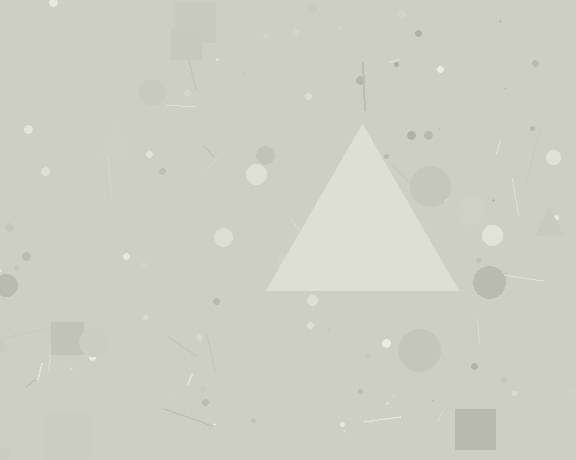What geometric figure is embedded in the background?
A triangle is embedded in the background.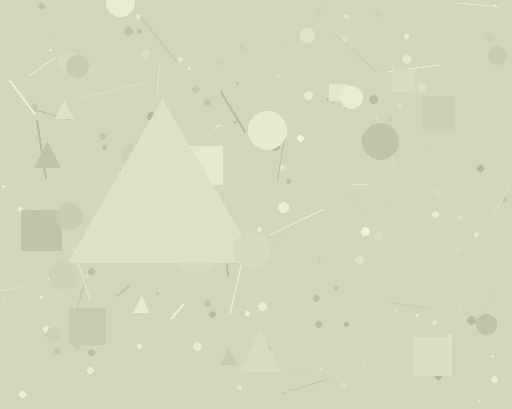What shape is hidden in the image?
A triangle is hidden in the image.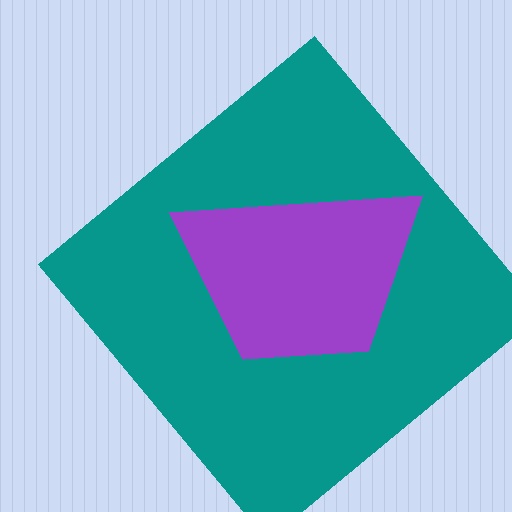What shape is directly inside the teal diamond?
The purple trapezoid.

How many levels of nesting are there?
2.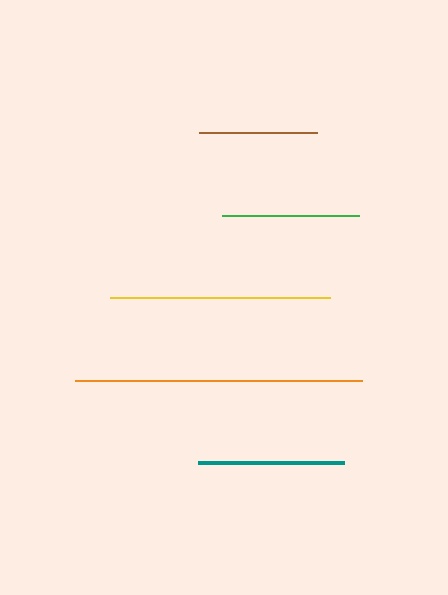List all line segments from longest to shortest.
From longest to shortest: orange, yellow, teal, green, brown.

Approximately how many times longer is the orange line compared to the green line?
The orange line is approximately 2.1 times the length of the green line.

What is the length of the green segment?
The green segment is approximately 137 pixels long.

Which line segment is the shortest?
The brown line is the shortest at approximately 118 pixels.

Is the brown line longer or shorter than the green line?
The green line is longer than the brown line.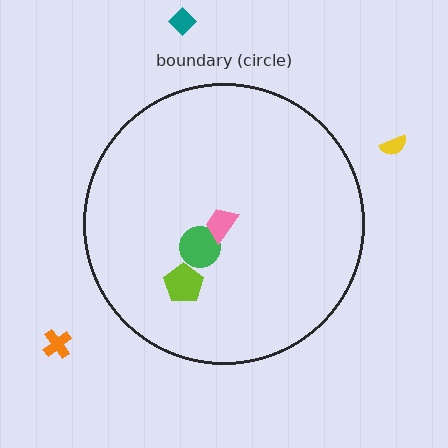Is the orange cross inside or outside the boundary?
Outside.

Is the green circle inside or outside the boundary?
Inside.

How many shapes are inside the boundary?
3 inside, 3 outside.